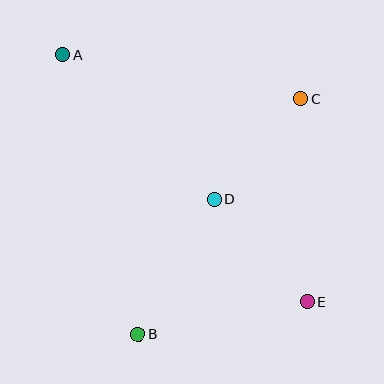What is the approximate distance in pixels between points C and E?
The distance between C and E is approximately 203 pixels.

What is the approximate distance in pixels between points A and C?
The distance between A and C is approximately 243 pixels.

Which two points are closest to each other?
Points C and D are closest to each other.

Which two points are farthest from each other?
Points A and E are farthest from each other.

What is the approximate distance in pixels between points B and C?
The distance between B and C is approximately 286 pixels.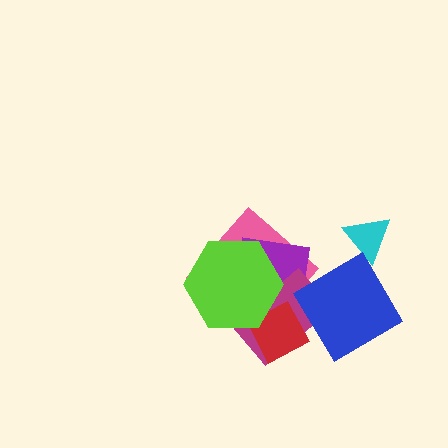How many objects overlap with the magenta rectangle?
5 objects overlap with the magenta rectangle.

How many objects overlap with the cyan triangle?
0 objects overlap with the cyan triangle.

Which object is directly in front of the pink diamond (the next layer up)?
The purple square is directly in front of the pink diamond.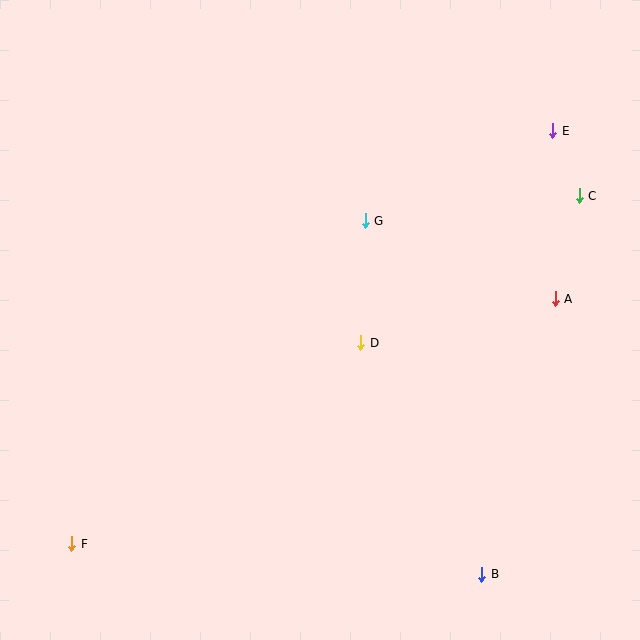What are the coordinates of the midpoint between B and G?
The midpoint between B and G is at (423, 397).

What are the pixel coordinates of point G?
Point G is at (365, 221).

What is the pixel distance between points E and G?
The distance between E and G is 208 pixels.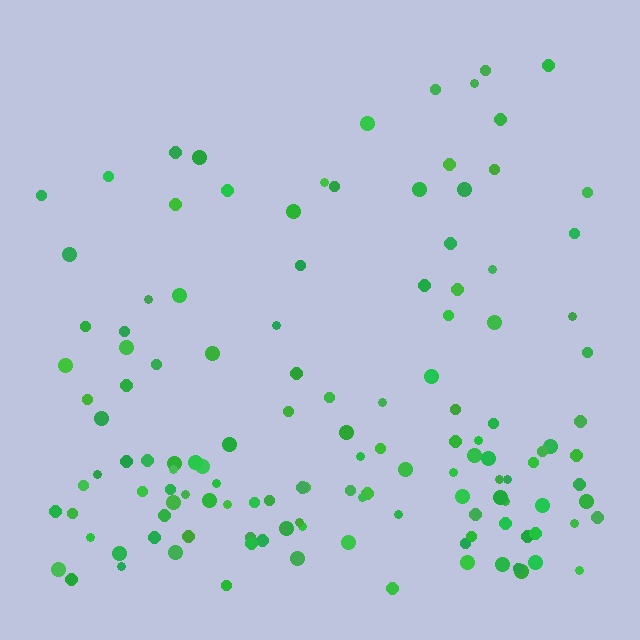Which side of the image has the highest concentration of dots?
The bottom.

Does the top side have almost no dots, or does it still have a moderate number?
Still a moderate number, just noticeably fewer than the bottom.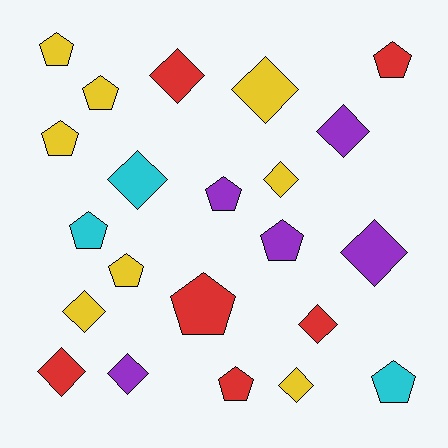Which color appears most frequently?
Yellow, with 8 objects.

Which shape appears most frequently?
Pentagon, with 11 objects.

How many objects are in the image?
There are 22 objects.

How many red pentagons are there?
There are 3 red pentagons.